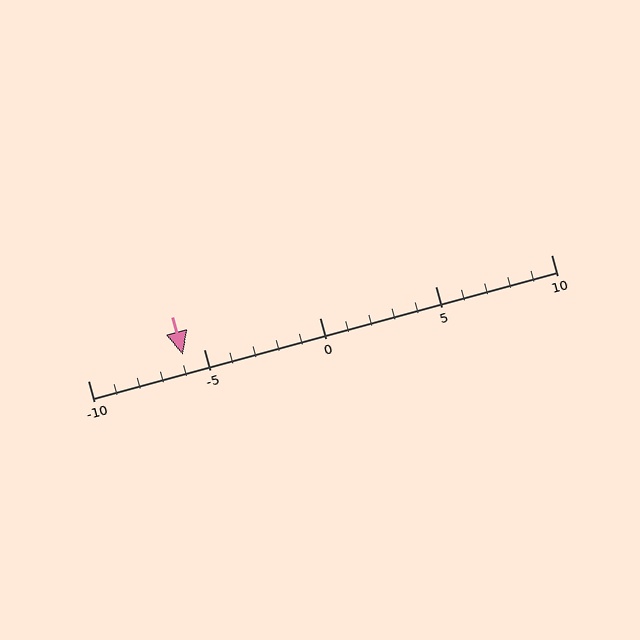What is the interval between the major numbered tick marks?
The major tick marks are spaced 5 units apart.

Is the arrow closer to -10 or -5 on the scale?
The arrow is closer to -5.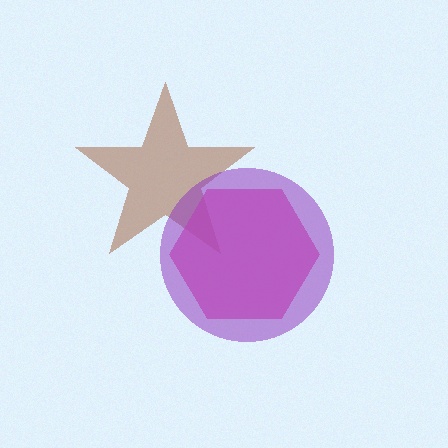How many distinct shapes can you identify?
There are 3 distinct shapes: a brown star, a pink hexagon, a purple circle.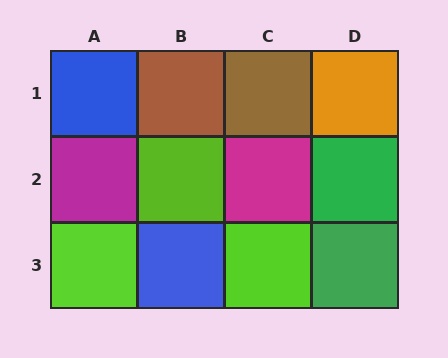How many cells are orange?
1 cell is orange.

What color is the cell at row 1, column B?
Brown.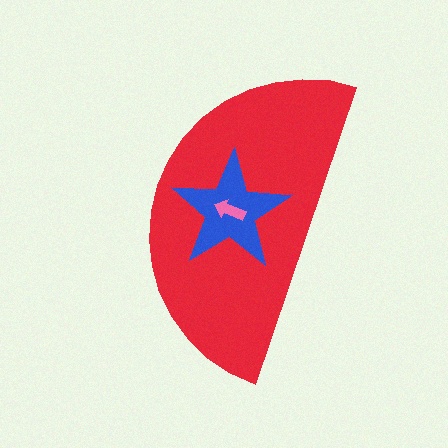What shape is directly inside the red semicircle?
The blue star.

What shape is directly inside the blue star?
The pink arrow.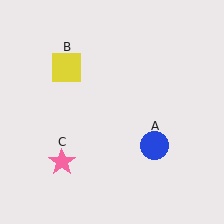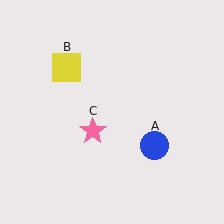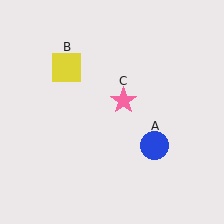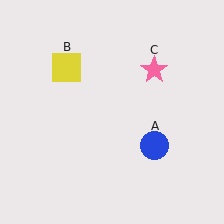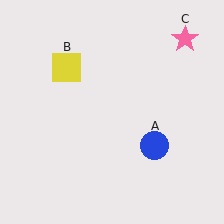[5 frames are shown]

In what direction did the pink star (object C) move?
The pink star (object C) moved up and to the right.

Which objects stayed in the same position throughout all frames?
Blue circle (object A) and yellow square (object B) remained stationary.